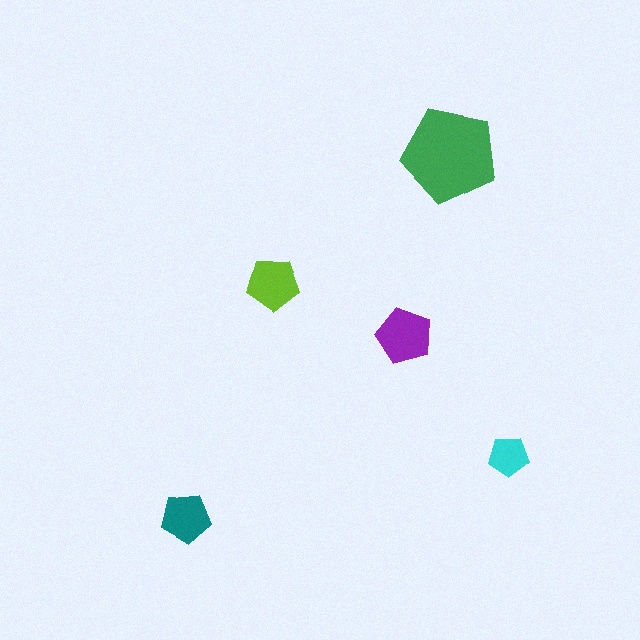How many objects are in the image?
There are 5 objects in the image.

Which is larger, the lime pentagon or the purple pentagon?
The purple one.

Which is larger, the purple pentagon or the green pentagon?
The green one.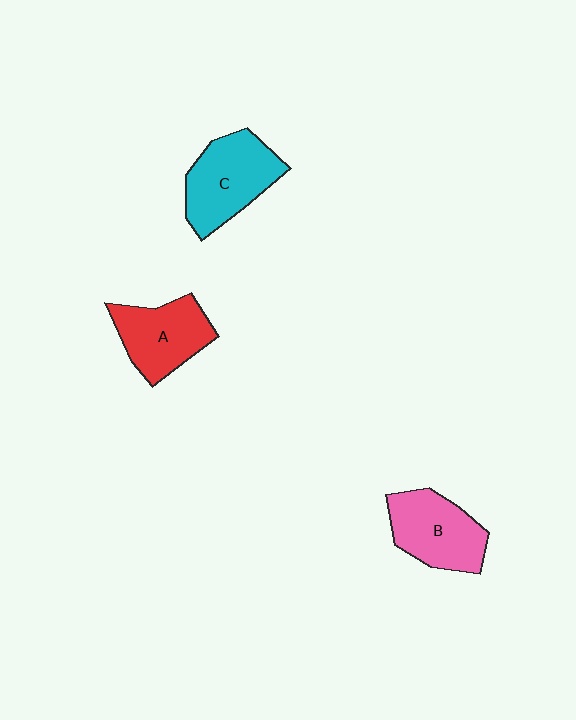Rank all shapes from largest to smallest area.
From largest to smallest: C (cyan), B (pink), A (red).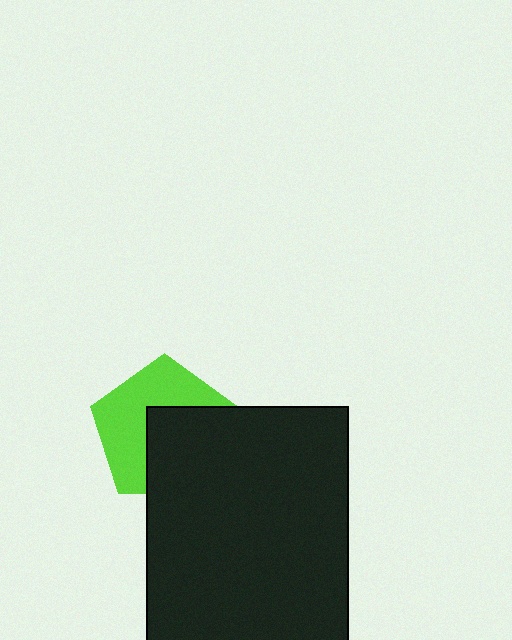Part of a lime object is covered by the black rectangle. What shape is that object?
It is a pentagon.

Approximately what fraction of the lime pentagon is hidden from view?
Roughly 48% of the lime pentagon is hidden behind the black rectangle.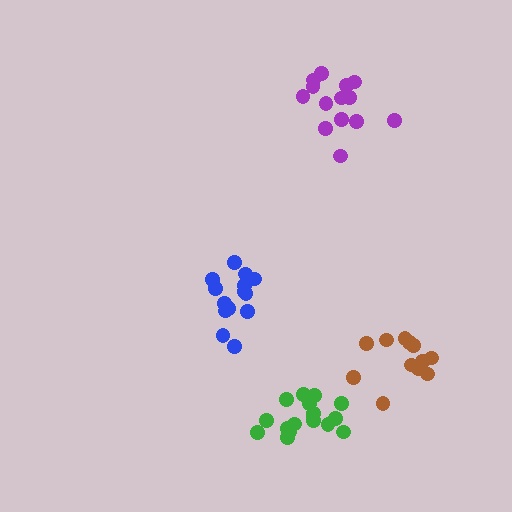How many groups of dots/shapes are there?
There are 4 groups.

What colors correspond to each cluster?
The clusters are colored: green, brown, blue, purple.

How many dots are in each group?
Group 1: 17 dots, Group 2: 12 dots, Group 3: 14 dots, Group 4: 14 dots (57 total).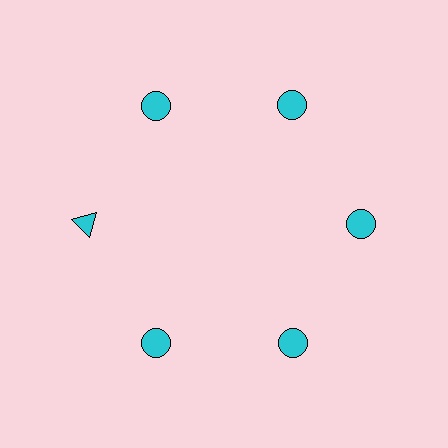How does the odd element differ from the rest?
It has a different shape: triangle instead of circle.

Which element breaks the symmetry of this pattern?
The cyan triangle at roughly the 9 o'clock position breaks the symmetry. All other shapes are cyan circles.